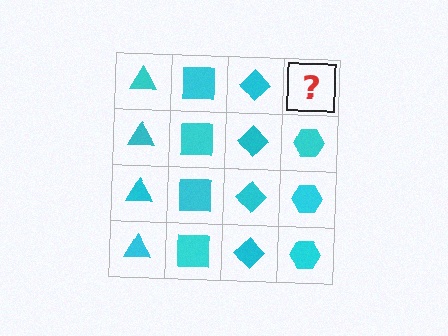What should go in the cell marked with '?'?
The missing cell should contain a cyan hexagon.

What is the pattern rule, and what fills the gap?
The rule is that each column has a consistent shape. The gap should be filled with a cyan hexagon.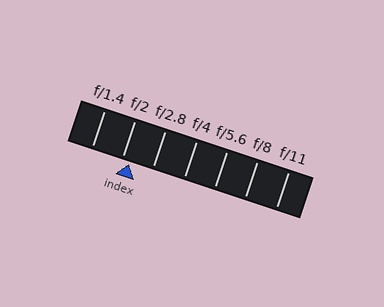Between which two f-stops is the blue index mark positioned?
The index mark is between f/2 and f/2.8.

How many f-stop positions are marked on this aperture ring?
There are 7 f-stop positions marked.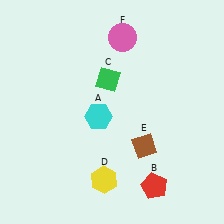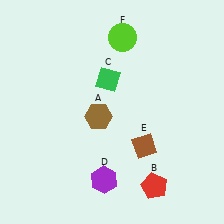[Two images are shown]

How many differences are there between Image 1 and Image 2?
There are 3 differences between the two images.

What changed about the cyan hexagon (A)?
In Image 1, A is cyan. In Image 2, it changed to brown.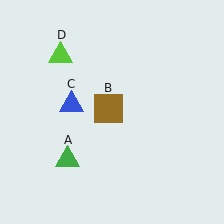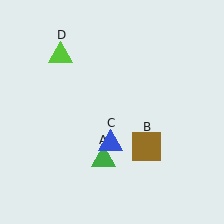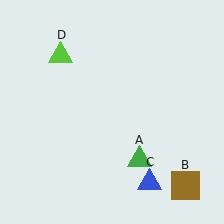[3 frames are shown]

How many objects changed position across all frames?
3 objects changed position: green triangle (object A), brown square (object B), blue triangle (object C).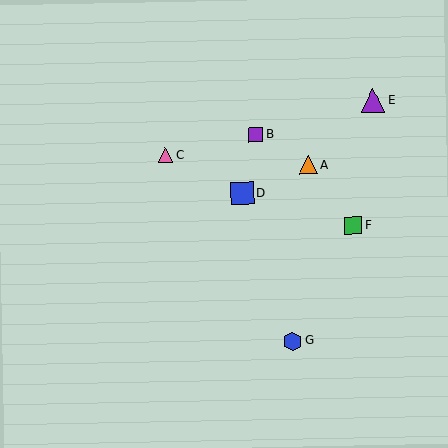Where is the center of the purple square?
The center of the purple square is at (256, 134).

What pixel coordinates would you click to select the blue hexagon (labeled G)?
Click at (293, 341) to select the blue hexagon G.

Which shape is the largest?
The purple triangle (labeled E) is the largest.